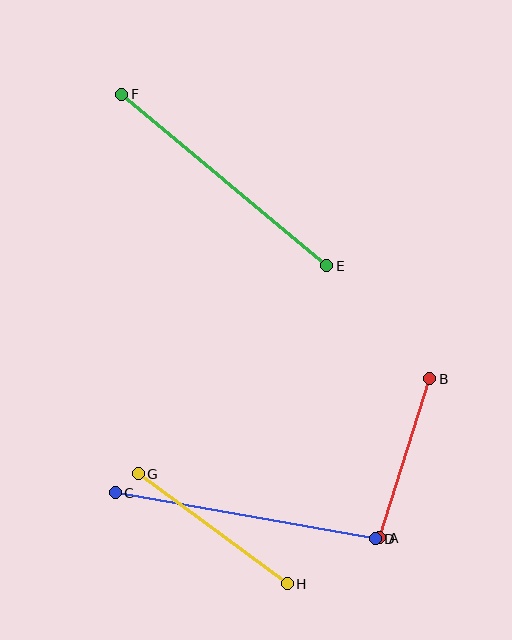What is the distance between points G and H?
The distance is approximately 185 pixels.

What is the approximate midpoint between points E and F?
The midpoint is at approximately (224, 180) pixels.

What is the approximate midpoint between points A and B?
The midpoint is at approximately (405, 458) pixels.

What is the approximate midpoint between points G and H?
The midpoint is at approximately (213, 529) pixels.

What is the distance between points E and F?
The distance is approximately 267 pixels.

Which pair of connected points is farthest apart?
Points E and F are farthest apart.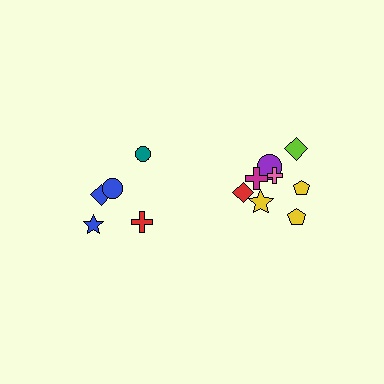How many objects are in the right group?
There are 8 objects.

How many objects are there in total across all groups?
There are 13 objects.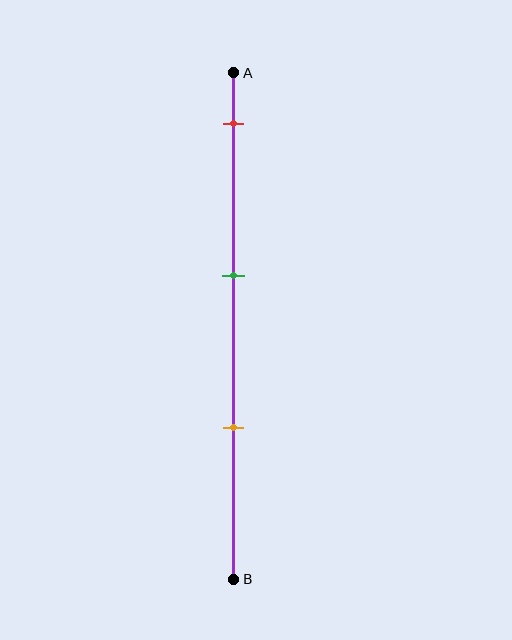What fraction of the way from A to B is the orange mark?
The orange mark is approximately 70% (0.7) of the way from A to B.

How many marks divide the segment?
There are 3 marks dividing the segment.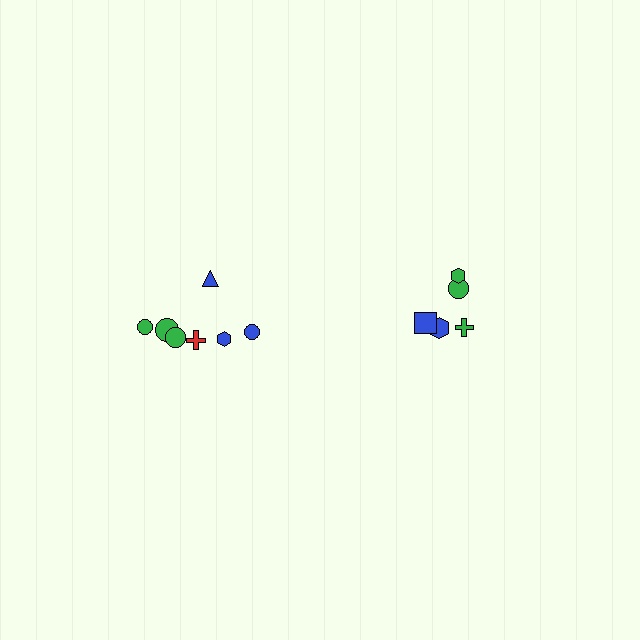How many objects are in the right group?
There are 5 objects.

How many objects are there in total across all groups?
There are 12 objects.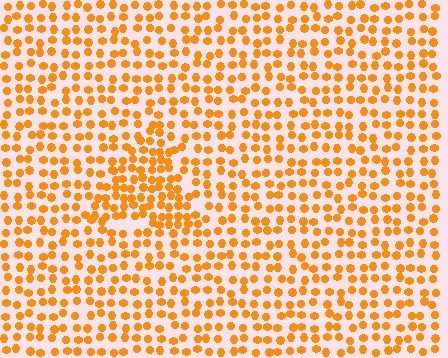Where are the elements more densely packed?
The elements are more densely packed inside the triangle boundary.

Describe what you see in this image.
The image contains small orange elements arranged at two different densities. A triangle-shaped region is visible where the elements are more densely packed than the surrounding area.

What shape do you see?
I see a triangle.